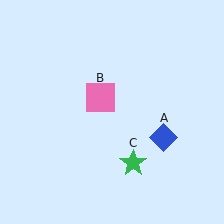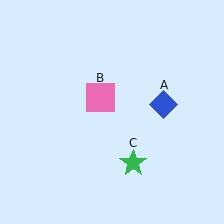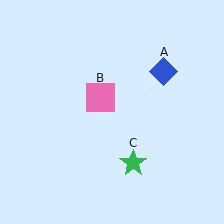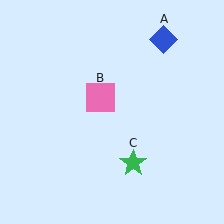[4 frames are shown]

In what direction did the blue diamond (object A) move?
The blue diamond (object A) moved up.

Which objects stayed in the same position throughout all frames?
Pink square (object B) and green star (object C) remained stationary.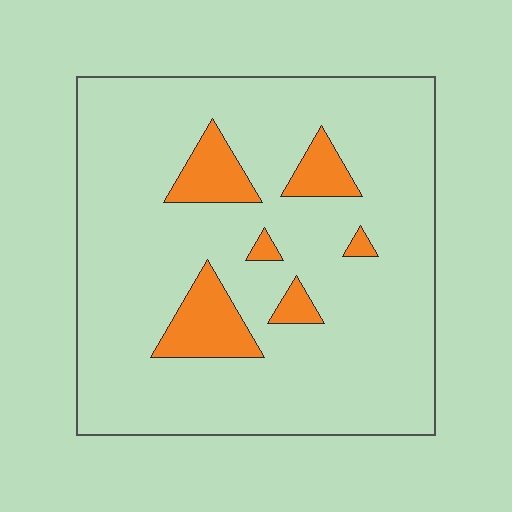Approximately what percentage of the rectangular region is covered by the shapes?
Approximately 10%.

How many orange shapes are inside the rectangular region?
6.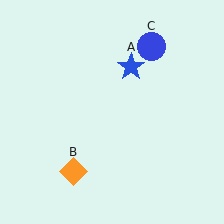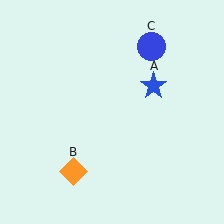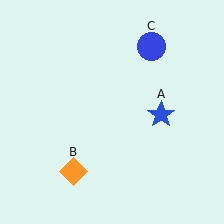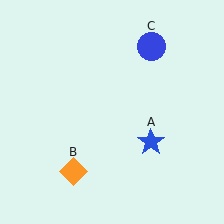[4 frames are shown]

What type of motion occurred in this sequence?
The blue star (object A) rotated clockwise around the center of the scene.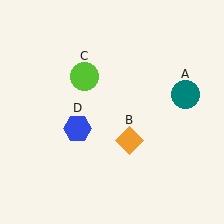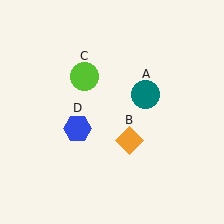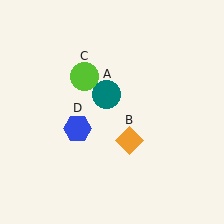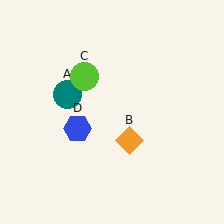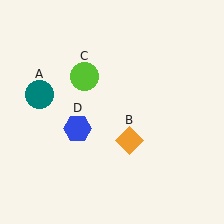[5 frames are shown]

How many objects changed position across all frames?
1 object changed position: teal circle (object A).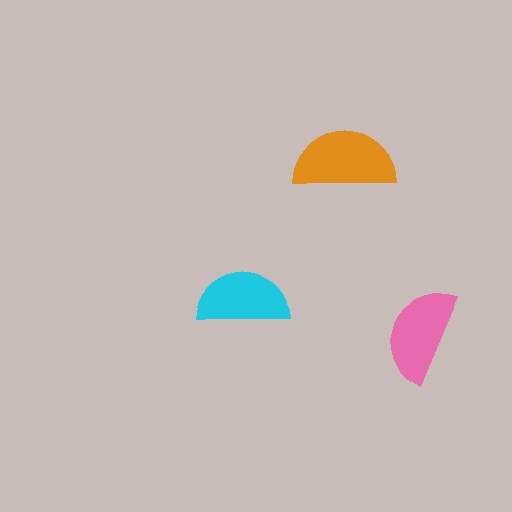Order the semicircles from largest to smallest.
the orange one, the pink one, the cyan one.